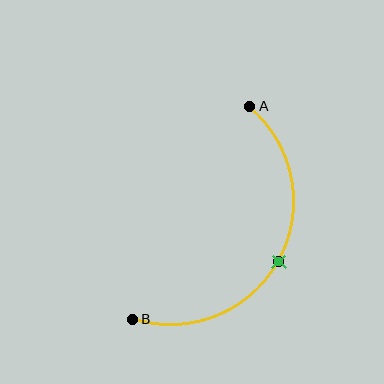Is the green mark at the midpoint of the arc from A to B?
Yes. The green mark lies on the arc at equal arc-length from both A and B — it is the arc midpoint.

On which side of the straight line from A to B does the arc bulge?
The arc bulges to the right of the straight line connecting A and B.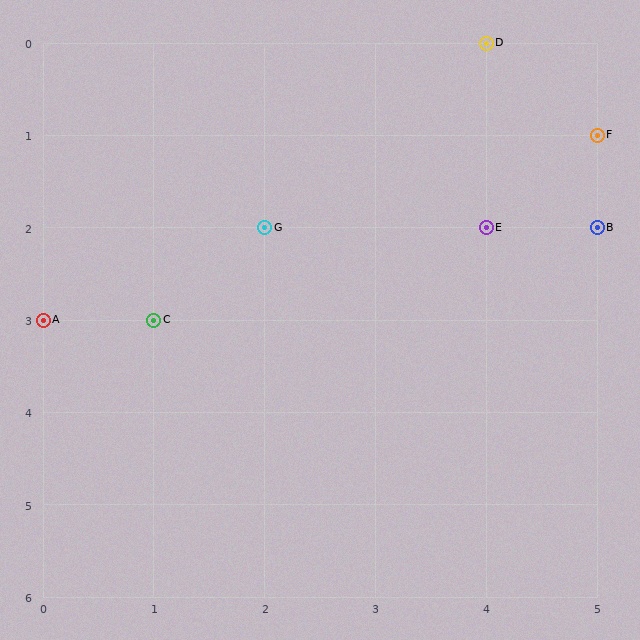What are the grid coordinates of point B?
Point B is at grid coordinates (5, 2).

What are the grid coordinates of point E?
Point E is at grid coordinates (4, 2).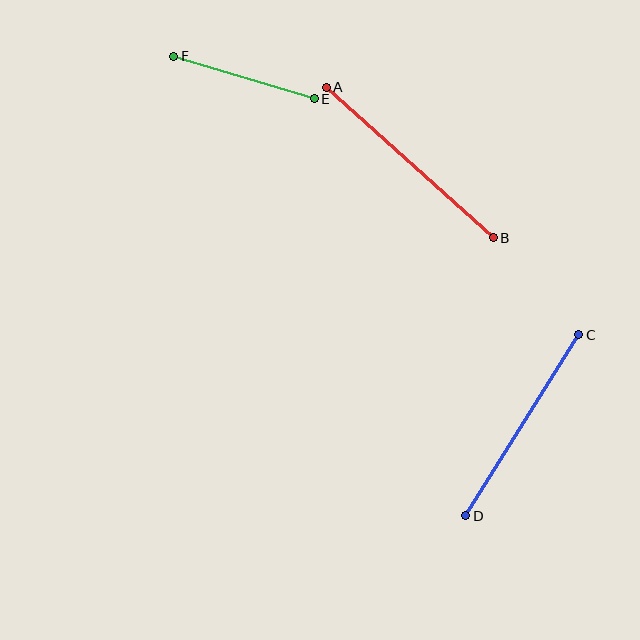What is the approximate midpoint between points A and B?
The midpoint is at approximately (410, 163) pixels.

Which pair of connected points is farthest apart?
Points A and B are farthest apart.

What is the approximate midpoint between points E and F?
The midpoint is at approximately (244, 77) pixels.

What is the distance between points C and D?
The distance is approximately 213 pixels.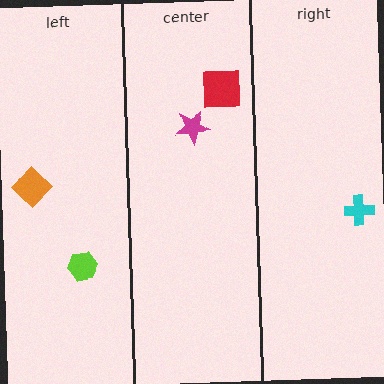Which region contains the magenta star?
The center region.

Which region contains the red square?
The center region.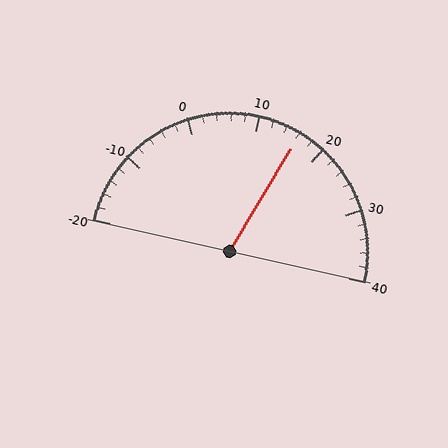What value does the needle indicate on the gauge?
The needle indicates approximately 16.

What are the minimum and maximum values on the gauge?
The gauge ranges from -20 to 40.